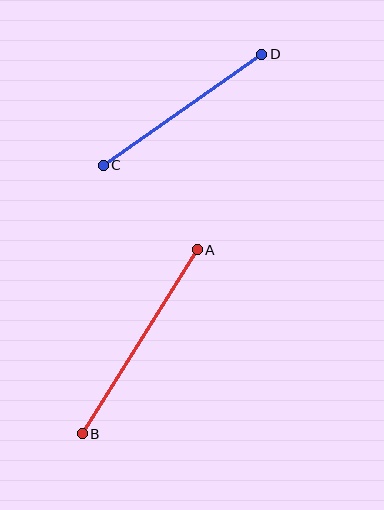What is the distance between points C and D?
The distance is approximately 194 pixels.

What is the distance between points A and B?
The distance is approximately 217 pixels.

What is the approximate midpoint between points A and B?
The midpoint is at approximately (140, 342) pixels.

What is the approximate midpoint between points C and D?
The midpoint is at approximately (183, 110) pixels.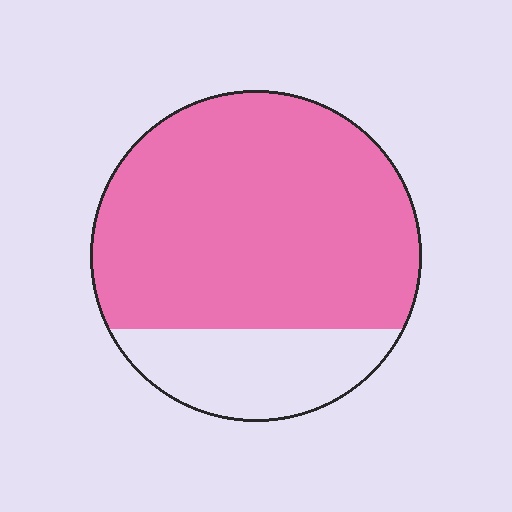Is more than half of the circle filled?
Yes.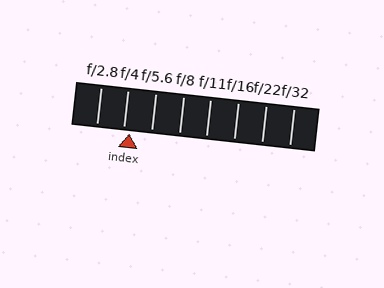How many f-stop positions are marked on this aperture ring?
There are 8 f-stop positions marked.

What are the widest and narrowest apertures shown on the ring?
The widest aperture shown is f/2.8 and the narrowest is f/32.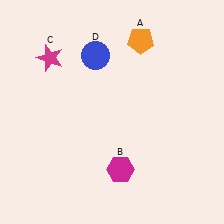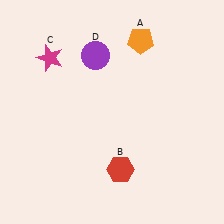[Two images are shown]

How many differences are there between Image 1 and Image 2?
There are 2 differences between the two images.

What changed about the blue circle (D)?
In Image 1, D is blue. In Image 2, it changed to purple.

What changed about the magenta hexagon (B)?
In Image 1, B is magenta. In Image 2, it changed to red.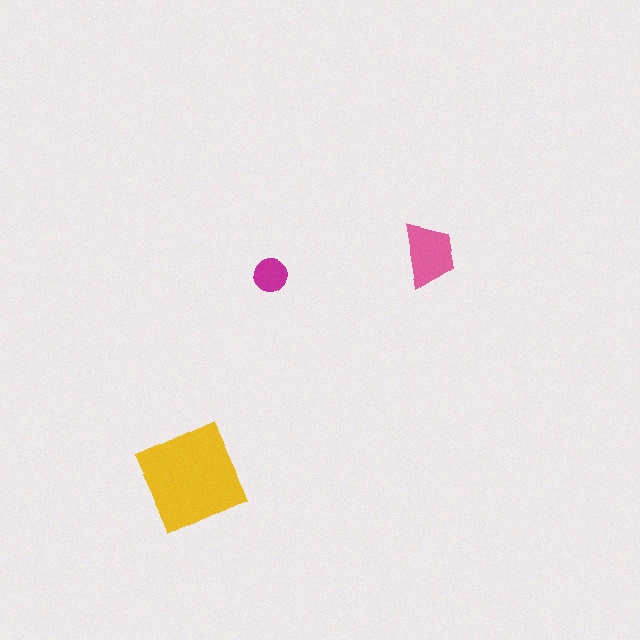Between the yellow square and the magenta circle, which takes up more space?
The yellow square.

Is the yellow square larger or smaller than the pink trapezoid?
Larger.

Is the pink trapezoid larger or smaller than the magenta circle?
Larger.